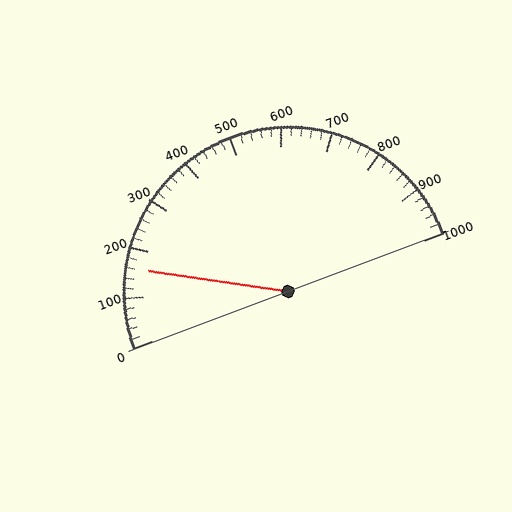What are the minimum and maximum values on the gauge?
The gauge ranges from 0 to 1000.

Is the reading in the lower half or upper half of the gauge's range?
The reading is in the lower half of the range (0 to 1000).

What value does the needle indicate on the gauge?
The needle indicates approximately 160.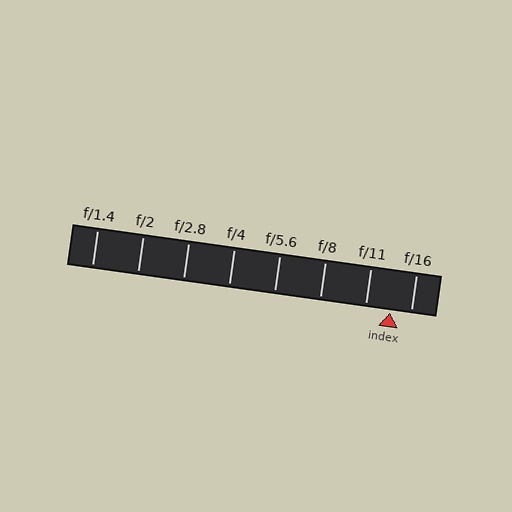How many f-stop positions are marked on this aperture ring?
There are 8 f-stop positions marked.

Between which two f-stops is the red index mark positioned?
The index mark is between f/11 and f/16.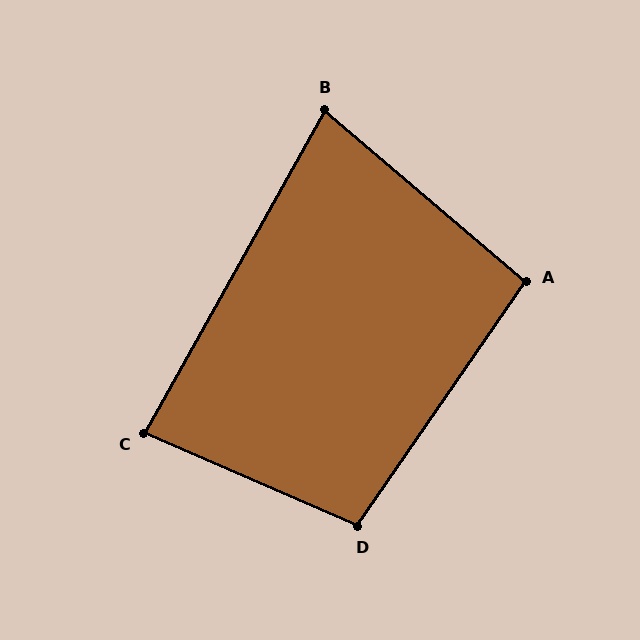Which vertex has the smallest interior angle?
B, at approximately 79 degrees.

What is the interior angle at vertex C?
Approximately 84 degrees (acute).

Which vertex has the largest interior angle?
D, at approximately 101 degrees.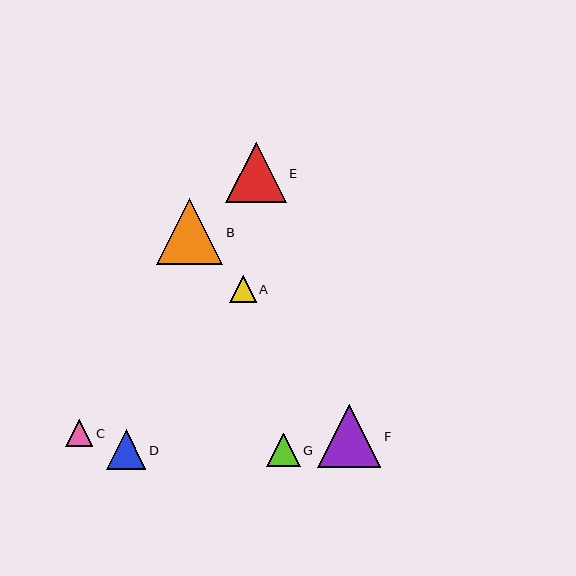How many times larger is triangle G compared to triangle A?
Triangle G is approximately 1.3 times the size of triangle A.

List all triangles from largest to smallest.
From largest to smallest: B, F, E, D, G, C, A.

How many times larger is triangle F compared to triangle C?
Triangle F is approximately 2.3 times the size of triangle C.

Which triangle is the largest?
Triangle B is the largest with a size of approximately 66 pixels.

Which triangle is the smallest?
Triangle A is the smallest with a size of approximately 27 pixels.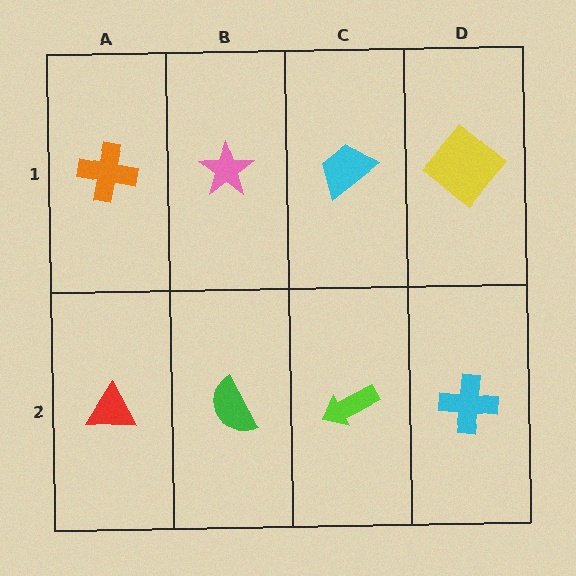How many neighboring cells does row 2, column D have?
2.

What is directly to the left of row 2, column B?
A red triangle.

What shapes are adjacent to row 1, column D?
A cyan cross (row 2, column D), a cyan trapezoid (row 1, column C).